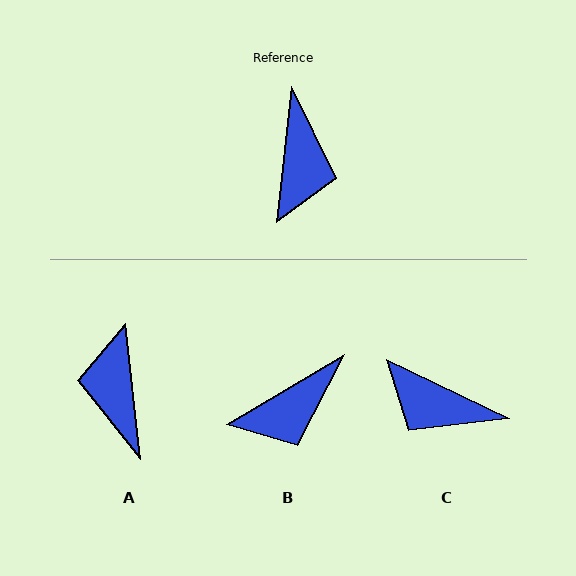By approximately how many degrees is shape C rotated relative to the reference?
Approximately 110 degrees clockwise.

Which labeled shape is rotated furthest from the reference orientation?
A, about 168 degrees away.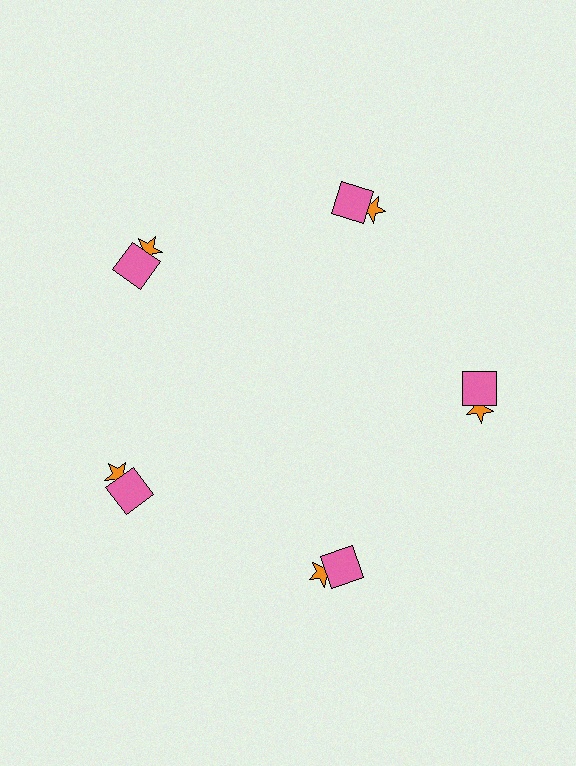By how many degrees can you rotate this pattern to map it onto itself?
The pattern maps onto itself every 72 degrees of rotation.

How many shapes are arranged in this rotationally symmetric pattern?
There are 10 shapes, arranged in 5 groups of 2.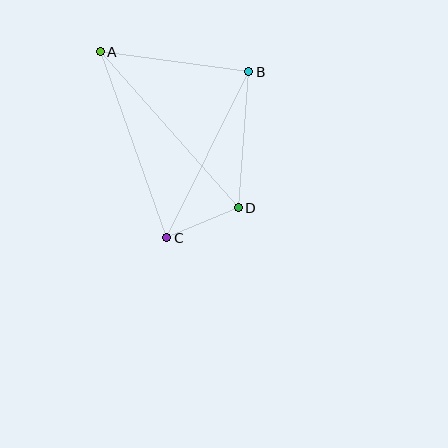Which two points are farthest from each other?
Points A and D are farthest from each other.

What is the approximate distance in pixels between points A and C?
The distance between A and C is approximately 198 pixels.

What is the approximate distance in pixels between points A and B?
The distance between A and B is approximately 150 pixels.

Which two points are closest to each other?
Points C and D are closest to each other.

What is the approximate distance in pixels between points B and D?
The distance between B and D is approximately 136 pixels.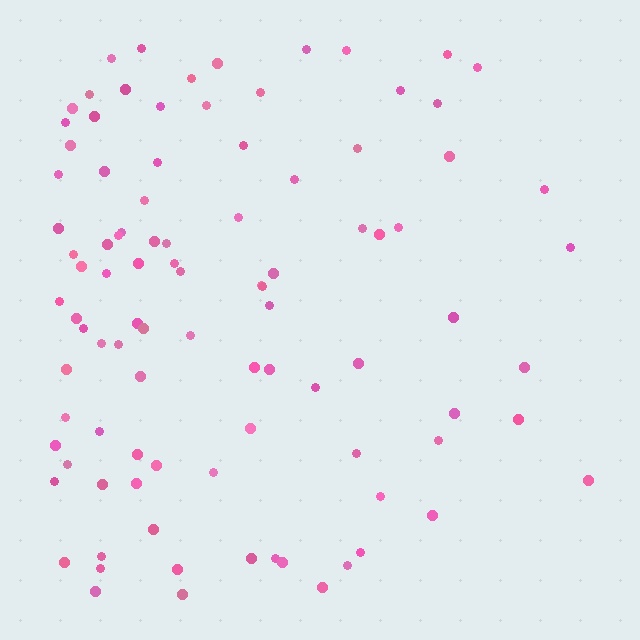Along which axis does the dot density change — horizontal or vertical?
Horizontal.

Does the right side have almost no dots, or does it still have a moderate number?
Still a moderate number, just noticeably fewer than the left.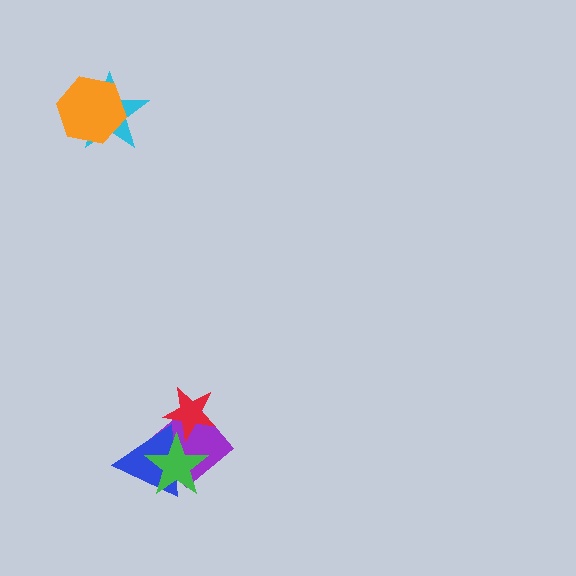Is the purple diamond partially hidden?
Yes, it is partially covered by another shape.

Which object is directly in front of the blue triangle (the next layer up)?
The red star is directly in front of the blue triangle.